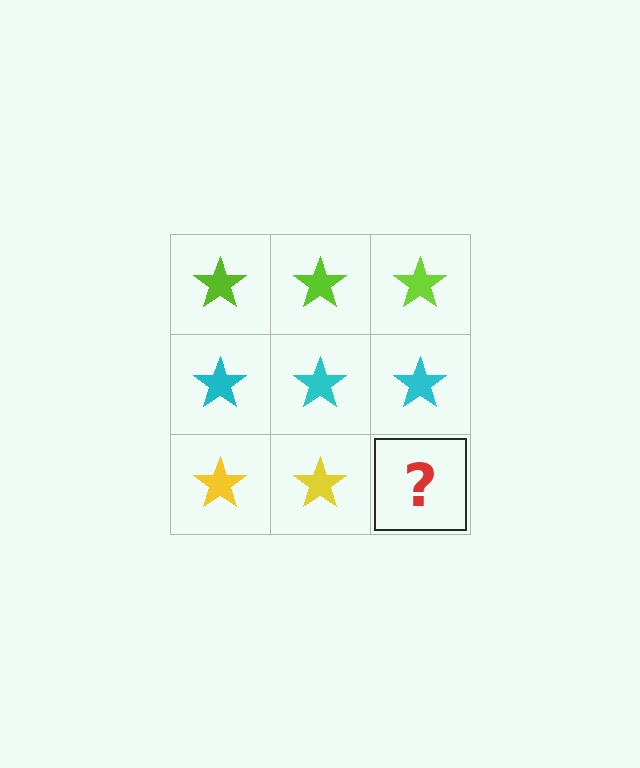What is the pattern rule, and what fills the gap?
The rule is that each row has a consistent color. The gap should be filled with a yellow star.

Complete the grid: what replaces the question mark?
The question mark should be replaced with a yellow star.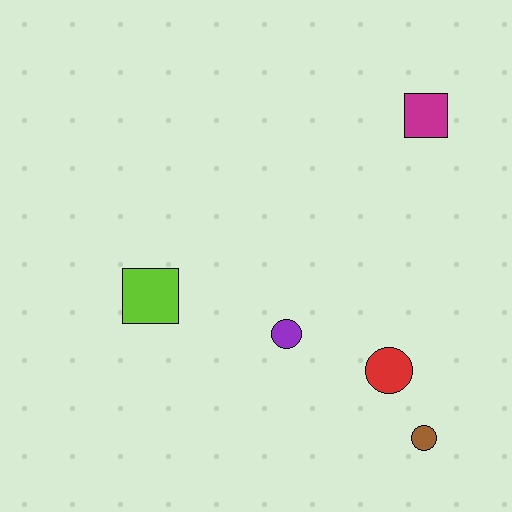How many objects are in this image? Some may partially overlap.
There are 5 objects.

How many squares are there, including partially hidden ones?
There are 2 squares.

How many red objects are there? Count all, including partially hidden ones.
There is 1 red object.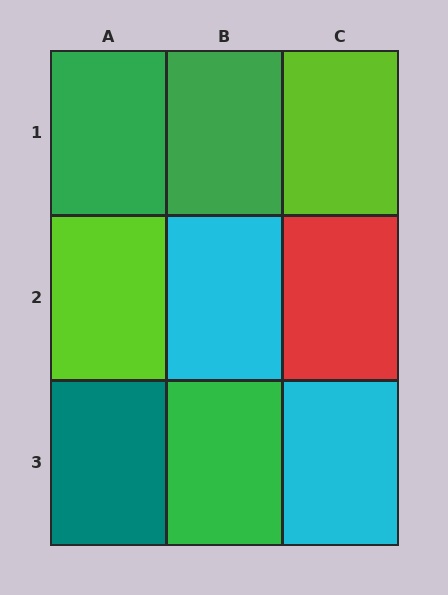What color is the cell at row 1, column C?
Lime.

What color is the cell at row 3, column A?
Teal.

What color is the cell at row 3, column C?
Cyan.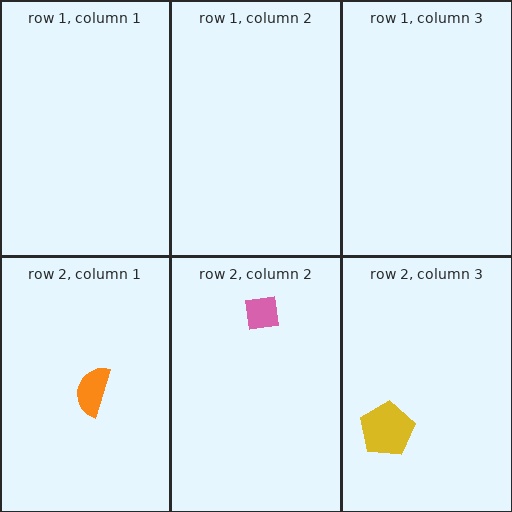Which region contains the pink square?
The row 2, column 2 region.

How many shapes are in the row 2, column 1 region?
1.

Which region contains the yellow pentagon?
The row 2, column 3 region.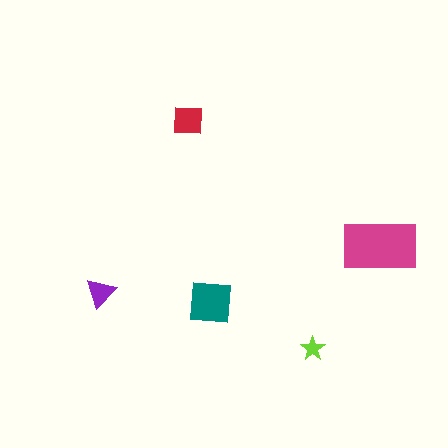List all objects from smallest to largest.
The lime star, the purple triangle, the red square, the teal square, the magenta rectangle.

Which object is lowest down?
The lime star is bottommost.